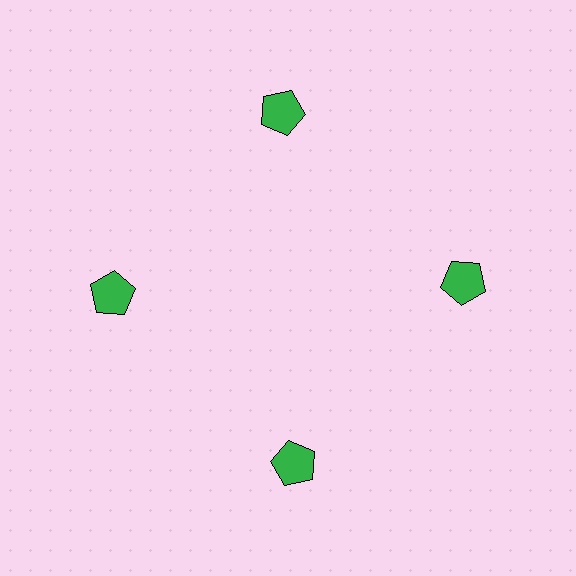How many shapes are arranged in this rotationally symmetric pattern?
There are 4 shapes, arranged in 4 groups of 1.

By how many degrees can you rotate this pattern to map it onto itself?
The pattern maps onto itself every 90 degrees of rotation.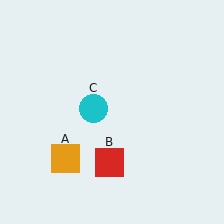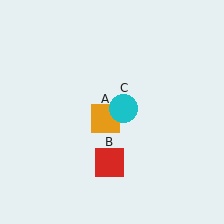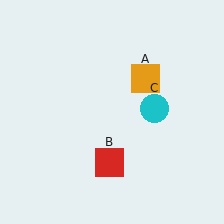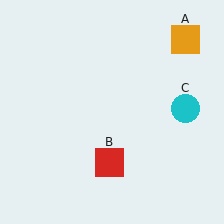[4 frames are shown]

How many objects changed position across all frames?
2 objects changed position: orange square (object A), cyan circle (object C).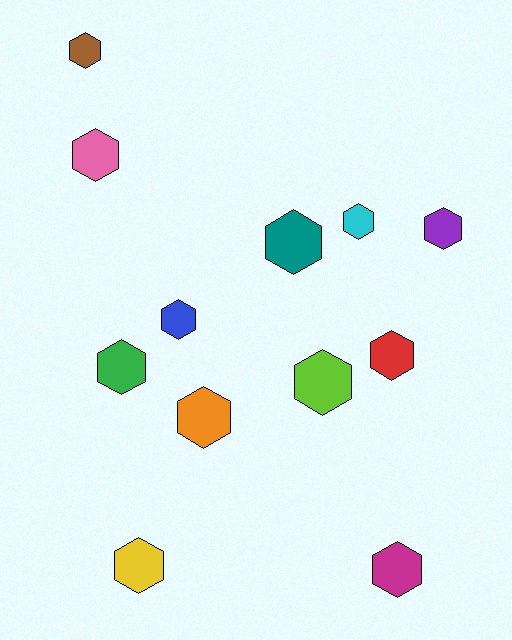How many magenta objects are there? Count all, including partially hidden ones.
There is 1 magenta object.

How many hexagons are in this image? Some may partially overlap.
There are 12 hexagons.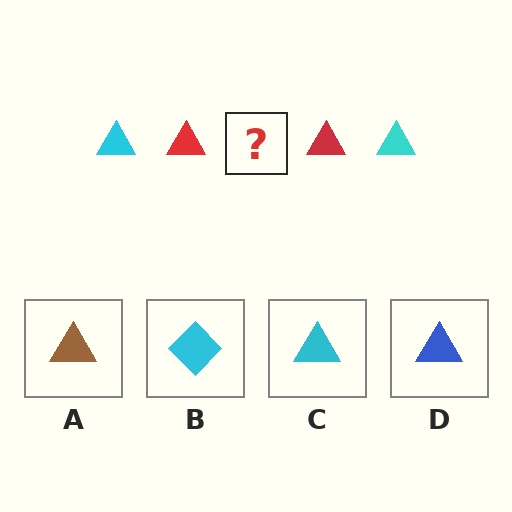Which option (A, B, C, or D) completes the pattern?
C.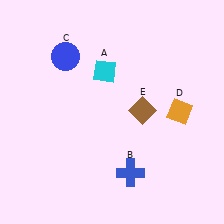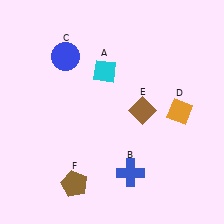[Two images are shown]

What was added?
A brown pentagon (F) was added in Image 2.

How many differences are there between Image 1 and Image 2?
There is 1 difference between the two images.